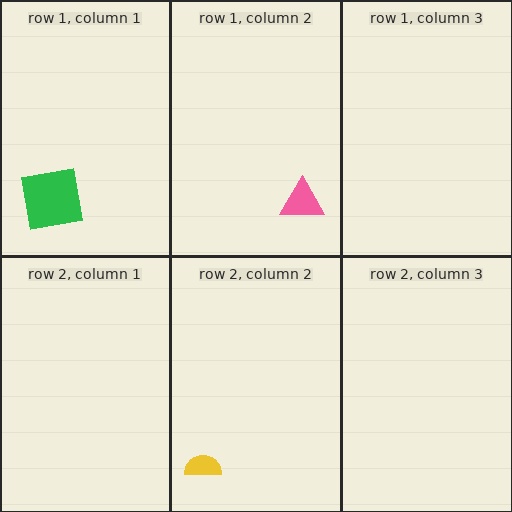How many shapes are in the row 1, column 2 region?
1.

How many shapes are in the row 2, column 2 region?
1.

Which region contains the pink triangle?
The row 1, column 2 region.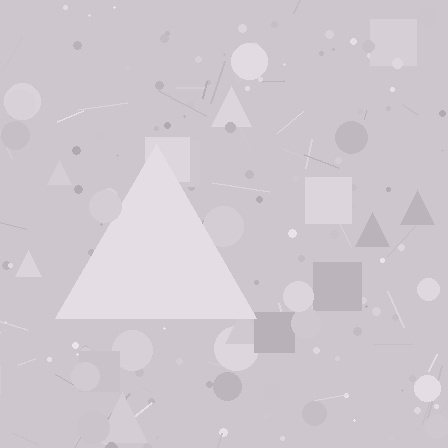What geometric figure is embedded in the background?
A triangle is embedded in the background.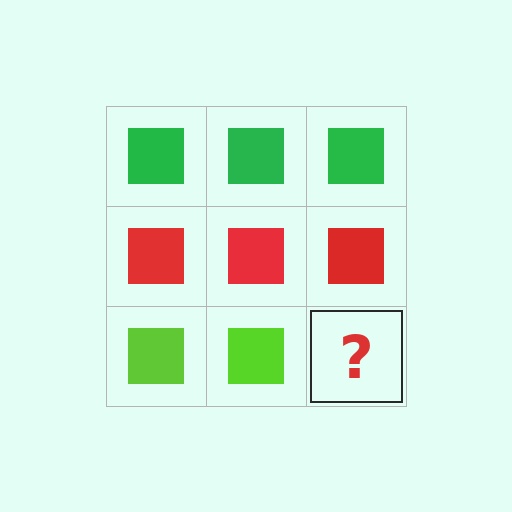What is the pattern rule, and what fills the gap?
The rule is that each row has a consistent color. The gap should be filled with a lime square.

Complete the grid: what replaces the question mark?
The question mark should be replaced with a lime square.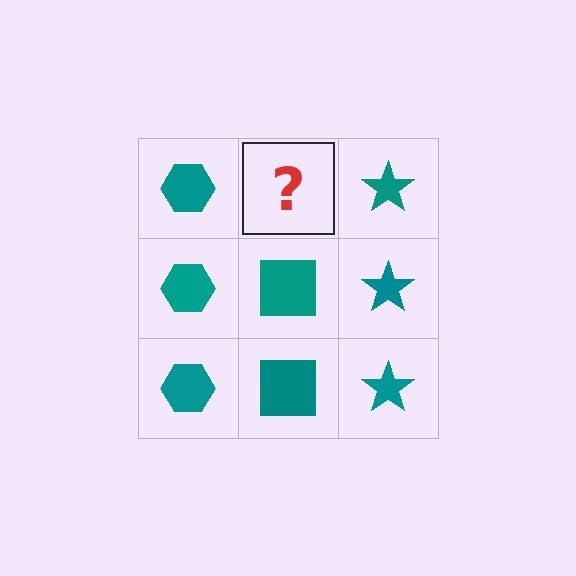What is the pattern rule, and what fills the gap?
The rule is that each column has a consistent shape. The gap should be filled with a teal square.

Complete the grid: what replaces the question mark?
The question mark should be replaced with a teal square.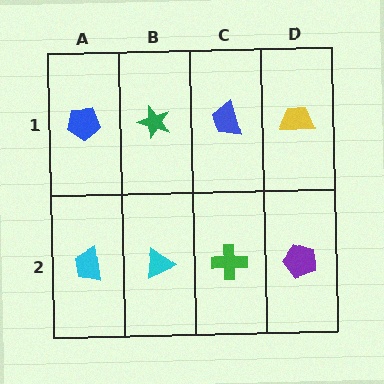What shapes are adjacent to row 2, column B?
A green star (row 1, column B), a cyan trapezoid (row 2, column A), a green cross (row 2, column C).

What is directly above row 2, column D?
A yellow trapezoid.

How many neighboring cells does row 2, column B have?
3.